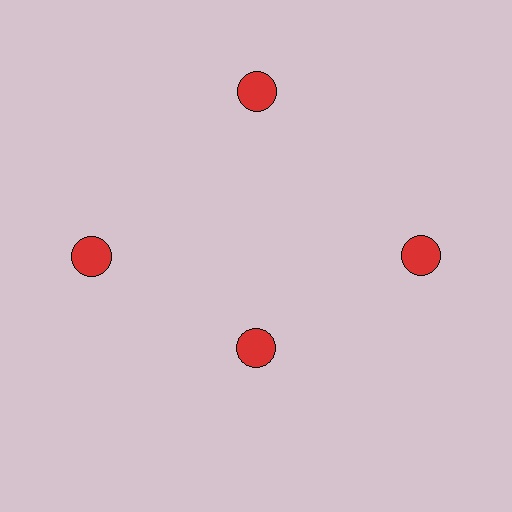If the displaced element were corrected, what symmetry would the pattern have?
It would have 4-fold rotational symmetry — the pattern would map onto itself every 90 degrees.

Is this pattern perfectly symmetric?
No. The 4 red circles are arranged in a ring, but one element near the 6 o'clock position is pulled inward toward the center, breaking the 4-fold rotational symmetry.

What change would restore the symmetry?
The symmetry would be restored by moving it outward, back onto the ring so that all 4 circles sit at equal angles and equal distance from the center.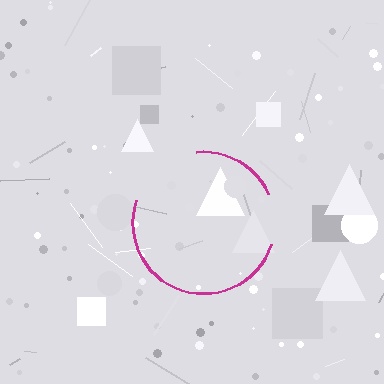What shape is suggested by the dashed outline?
The dashed outline suggests a circle.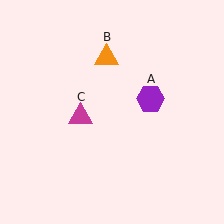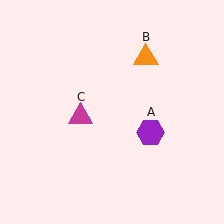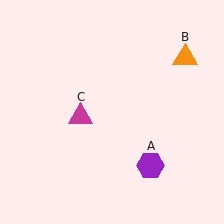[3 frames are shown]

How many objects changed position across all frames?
2 objects changed position: purple hexagon (object A), orange triangle (object B).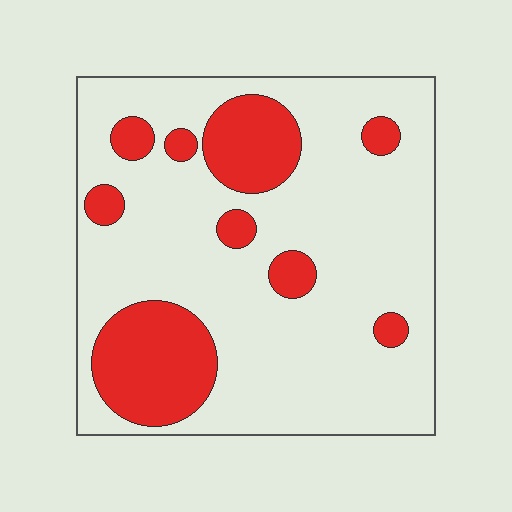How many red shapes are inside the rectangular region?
9.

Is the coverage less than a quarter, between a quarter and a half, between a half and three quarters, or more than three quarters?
Less than a quarter.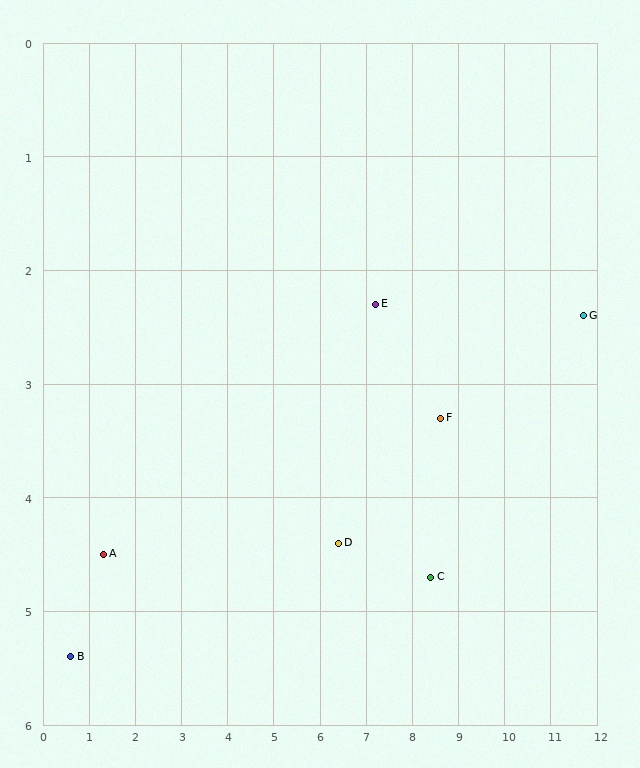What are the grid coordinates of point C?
Point C is at approximately (8.4, 4.7).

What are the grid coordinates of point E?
Point E is at approximately (7.2, 2.3).